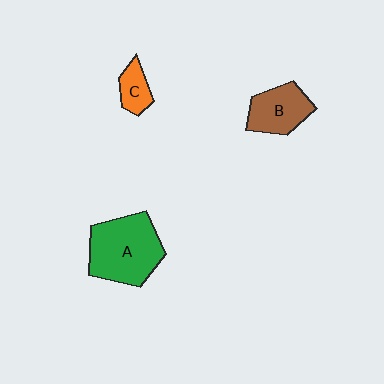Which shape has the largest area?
Shape A (green).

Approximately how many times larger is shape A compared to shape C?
Approximately 3.2 times.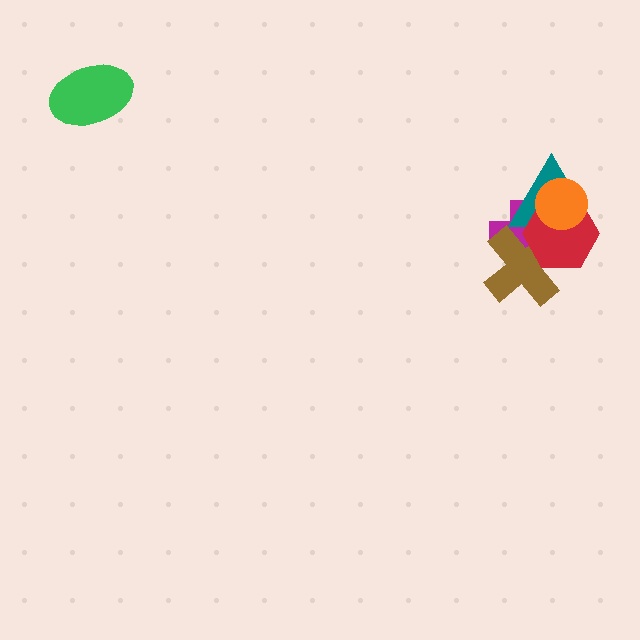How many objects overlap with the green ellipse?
0 objects overlap with the green ellipse.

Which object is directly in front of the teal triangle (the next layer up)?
The red hexagon is directly in front of the teal triangle.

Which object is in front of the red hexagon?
The orange circle is in front of the red hexagon.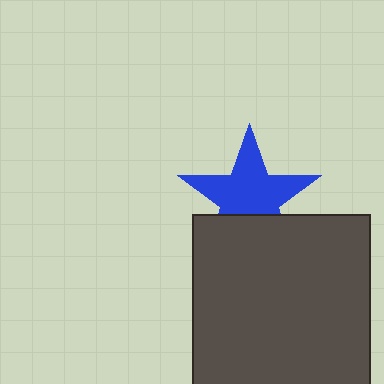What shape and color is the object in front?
The object in front is a dark gray rectangle.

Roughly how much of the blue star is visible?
Most of it is visible (roughly 68%).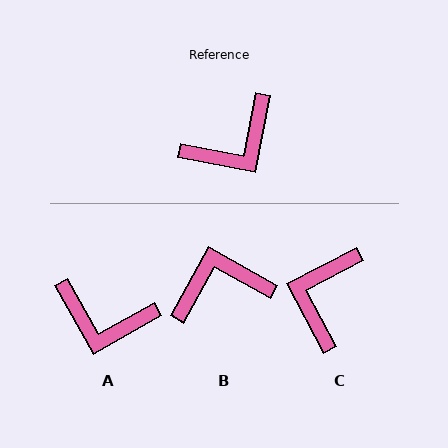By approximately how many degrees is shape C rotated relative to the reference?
Approximately 142 degrees clockwise.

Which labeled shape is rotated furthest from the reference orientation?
B, about 162 degrees away.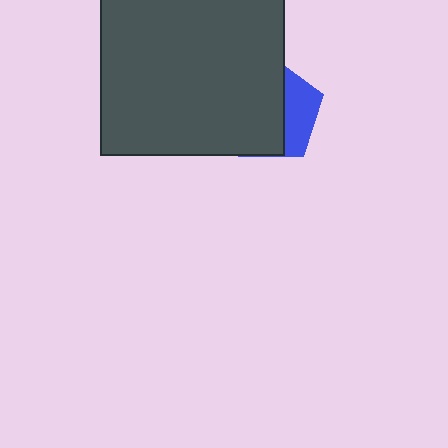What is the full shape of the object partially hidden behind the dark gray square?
The partially hidden object is a blue pentagon.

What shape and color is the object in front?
The object in front is a dark gray square.